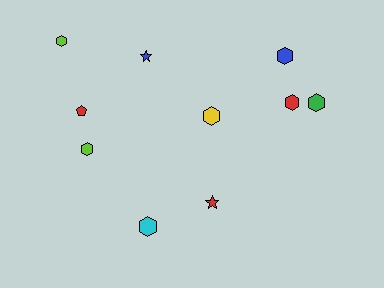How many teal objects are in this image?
There are no teal objects.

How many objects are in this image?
There are 10 objects.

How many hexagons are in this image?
There are 7 hexagons.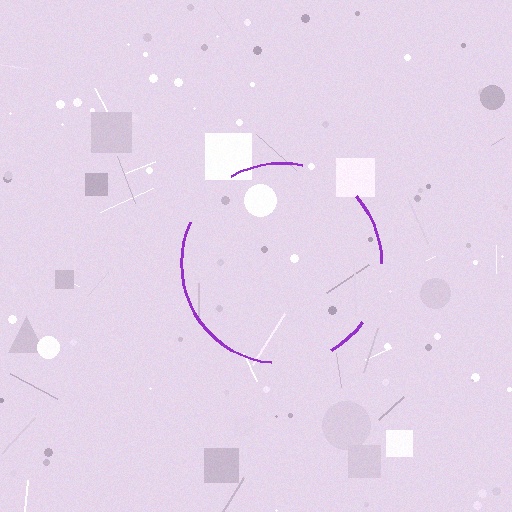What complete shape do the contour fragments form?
The contour fragments form a circle.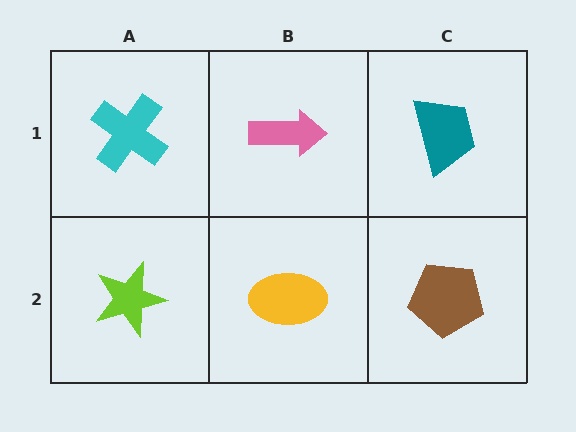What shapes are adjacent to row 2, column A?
A cyan cross (row 1, column A), a yellow ellipse (row 2, column B).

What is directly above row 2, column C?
A teal trapezoid.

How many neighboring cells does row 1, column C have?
2.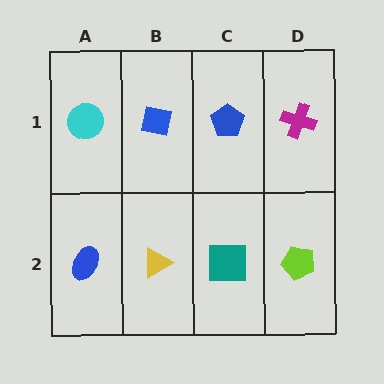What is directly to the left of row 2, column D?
A teal square.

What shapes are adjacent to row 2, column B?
A blue square (row 1, column B), a blue ellipse (row 2, column A), a teal square (row 2, column C).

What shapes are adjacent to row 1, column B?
A yellow triangle (row 2, column B), a cyan circle (row 1, column A), a blue pentagon (row 1, column C).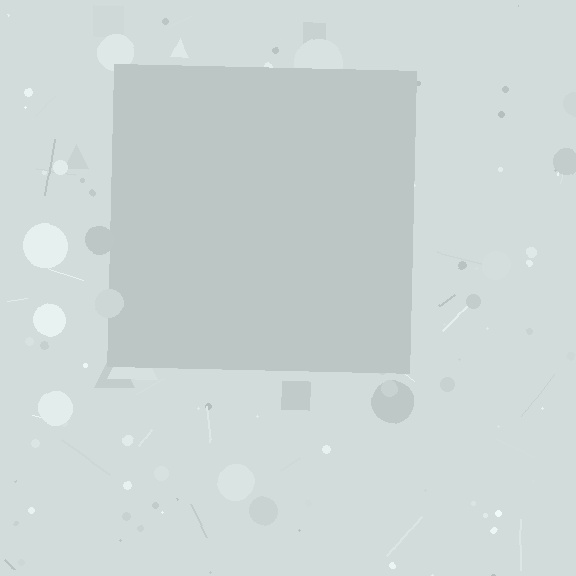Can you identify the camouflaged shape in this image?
The camouflaged shape is a square.